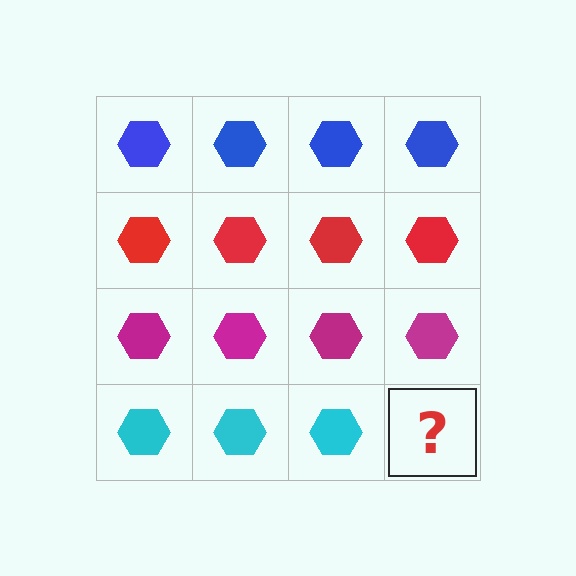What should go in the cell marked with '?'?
The missing cell should contain a cyan hexagon.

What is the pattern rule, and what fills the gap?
The rule is that each row has a consistent color. The gap should be filled with a cyan hexagon.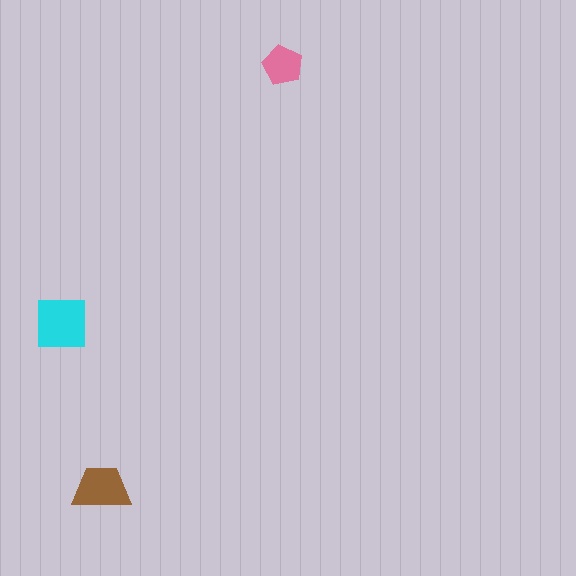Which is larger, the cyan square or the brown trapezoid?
The cyan square.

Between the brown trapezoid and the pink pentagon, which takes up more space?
The brown trapezoid.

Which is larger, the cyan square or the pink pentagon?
The cyan square.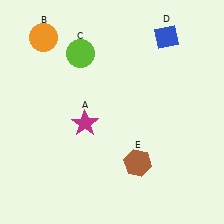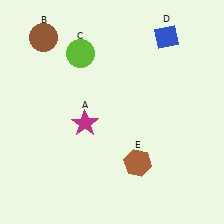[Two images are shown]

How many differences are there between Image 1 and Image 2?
There is 1 difference between the two images.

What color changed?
The circle (B) changed from orange in Image 1 to brown in Image 2.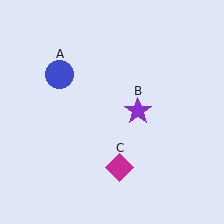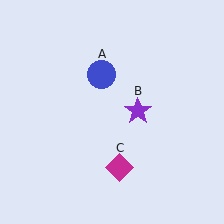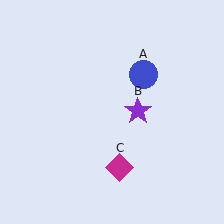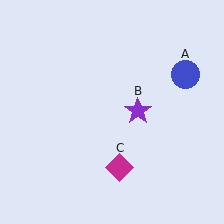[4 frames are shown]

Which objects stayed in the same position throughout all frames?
Purple star (object B) and magenta diamond (object C) remained stationary.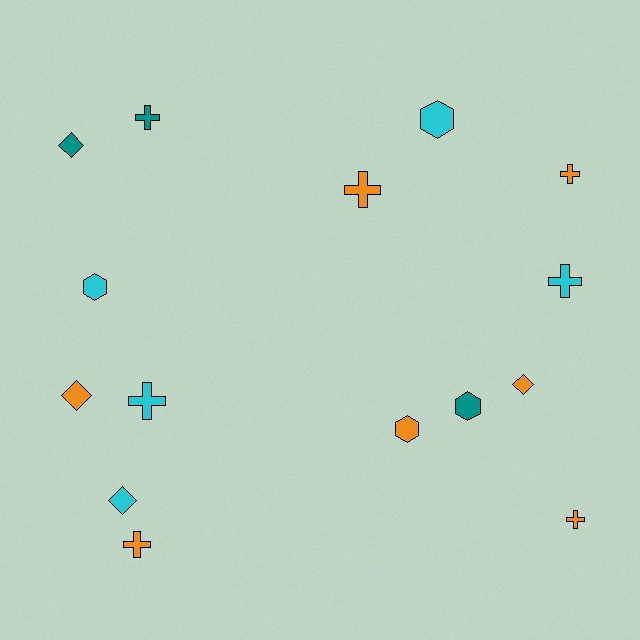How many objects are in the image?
There are 15 objects.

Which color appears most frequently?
Orange, with 7 objects.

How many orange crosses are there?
There are 4 orange crosses.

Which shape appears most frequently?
Cross, with 7 objects.